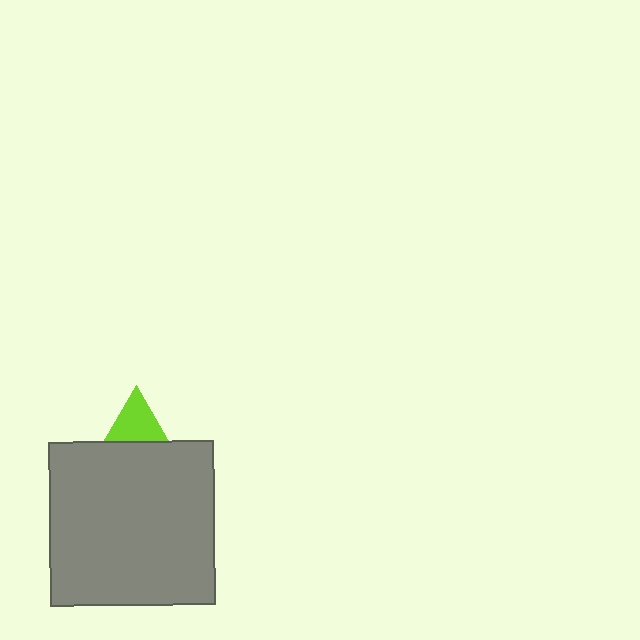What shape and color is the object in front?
The object in front is a gray square.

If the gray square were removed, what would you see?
You would see the complete lime triangle.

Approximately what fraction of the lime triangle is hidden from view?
Roughly 69% of the lime triangle is hidden behind the gray square.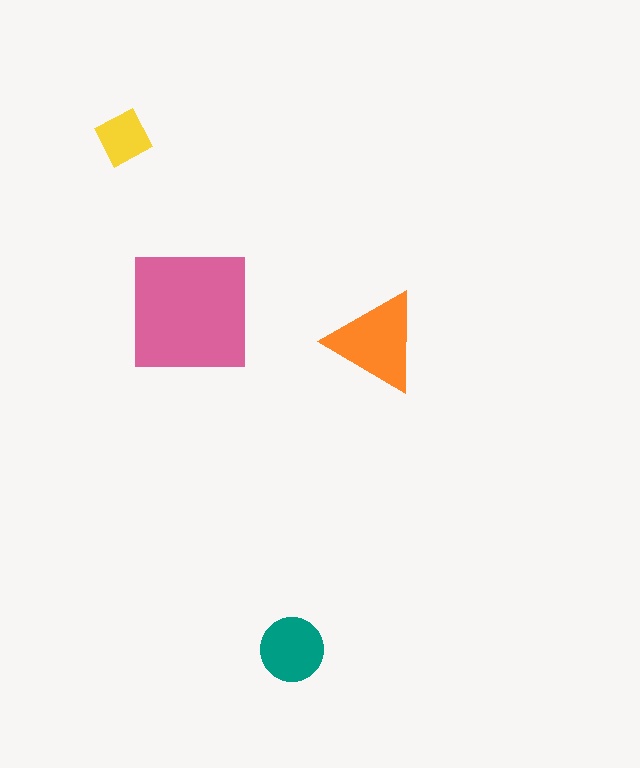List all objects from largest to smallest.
The pink square, the orange triangle, the teal circle, the yellow diamond.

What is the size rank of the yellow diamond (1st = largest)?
4th.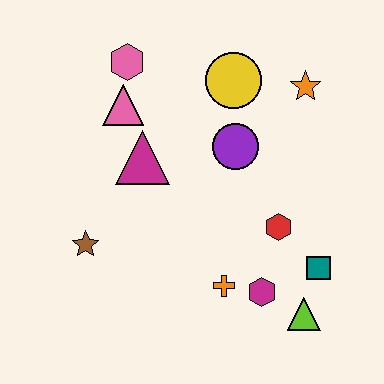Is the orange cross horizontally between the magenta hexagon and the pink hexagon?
Yes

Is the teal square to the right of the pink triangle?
Yes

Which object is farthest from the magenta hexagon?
The pink hexagon is farthest from the magenta hexagon.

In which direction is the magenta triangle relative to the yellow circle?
The magenta triangle is to the left of the yellow circle.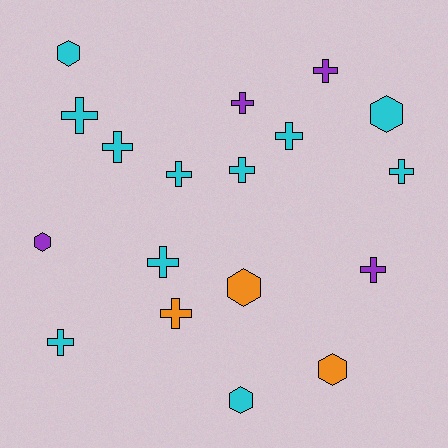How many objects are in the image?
There are 18 objects.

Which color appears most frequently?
Cyan, with 11 objects.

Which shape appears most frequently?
Cross, with 12 objects.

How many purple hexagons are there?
There is 1 purple hexagon.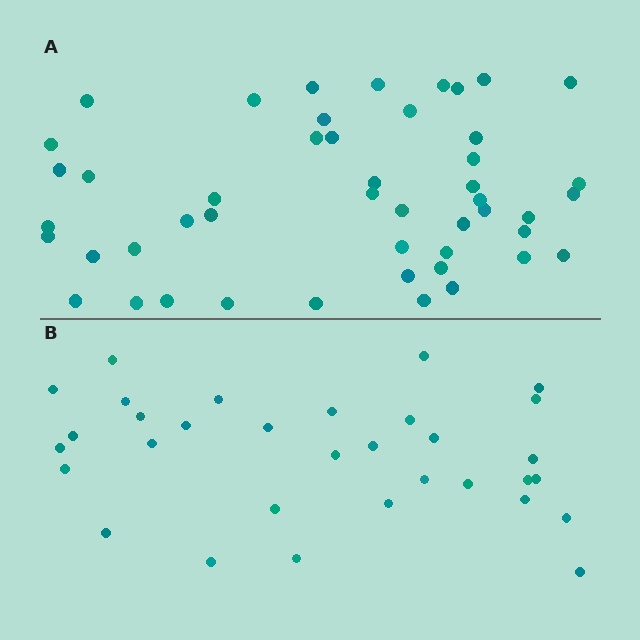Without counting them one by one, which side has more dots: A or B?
Region A (the top region) has more dots.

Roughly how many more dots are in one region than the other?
Region A has approximately 15 more dots than region B.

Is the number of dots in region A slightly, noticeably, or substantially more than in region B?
Region A has substantially more. The ratio is roughly 1.5 to 1.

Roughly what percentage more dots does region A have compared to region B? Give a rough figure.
About 50% more.